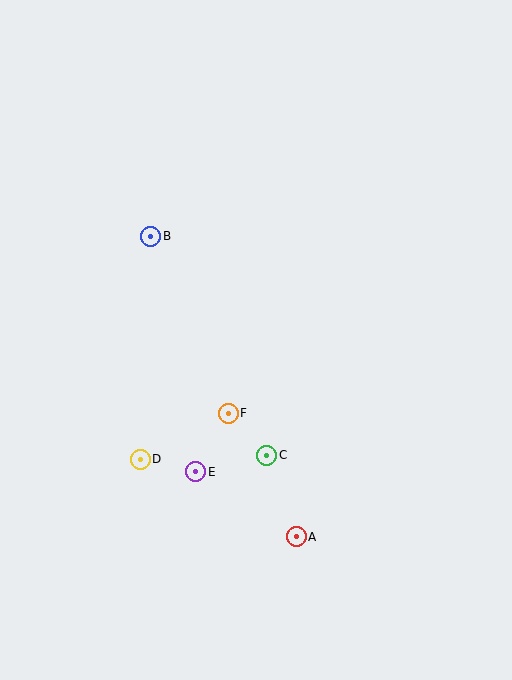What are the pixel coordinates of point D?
Point D is at (140, 459).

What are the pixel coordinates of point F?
Point F is at (228, 413).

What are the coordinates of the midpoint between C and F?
The midpoint between C and F is at (247, 434).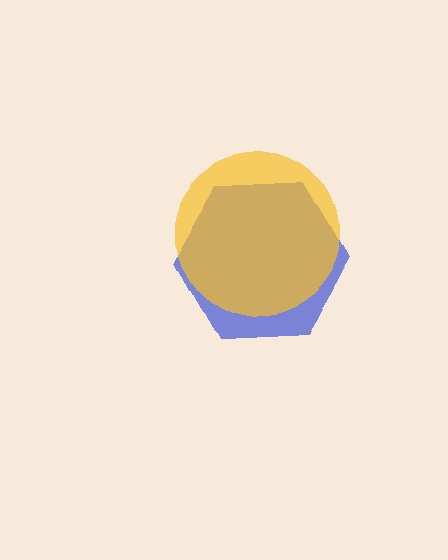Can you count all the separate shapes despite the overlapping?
Yes, there are 2 separate shapes.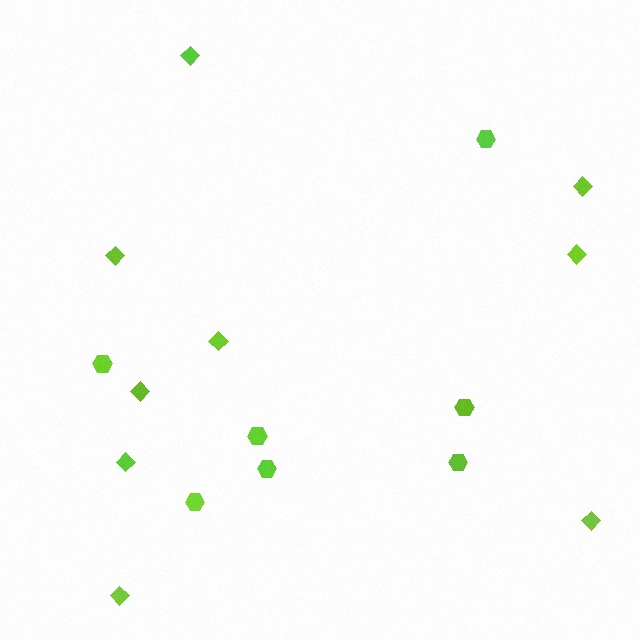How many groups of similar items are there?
There are 2 groups: one group of diamonds (9) and one group of hexagons (7).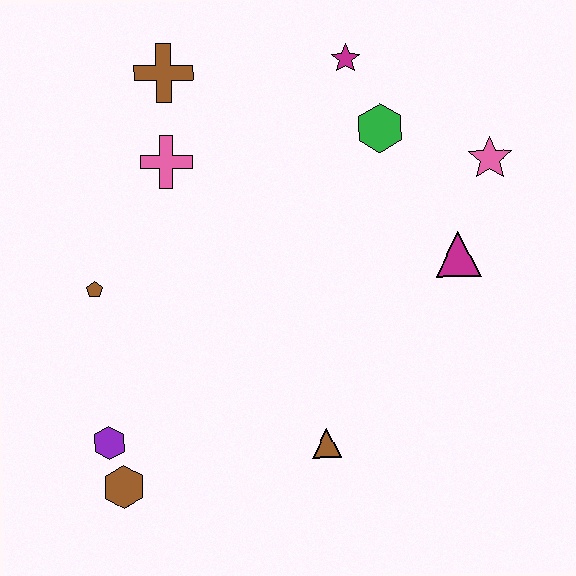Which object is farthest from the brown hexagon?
The pink star is farthest from the brown hexagon.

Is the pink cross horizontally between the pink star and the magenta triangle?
No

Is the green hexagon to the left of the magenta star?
No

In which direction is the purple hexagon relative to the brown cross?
The purple hexagon is below the brown cross.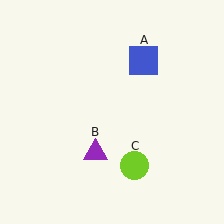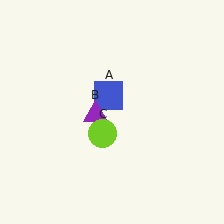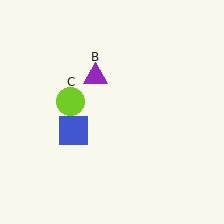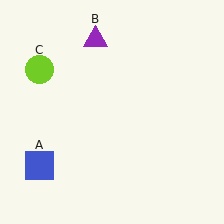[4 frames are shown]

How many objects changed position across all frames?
3 objects changed position: blue square (object A), purple triangle (object B), lime circle (object C).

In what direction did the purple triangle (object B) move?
The purple triangle (object B) moved up.